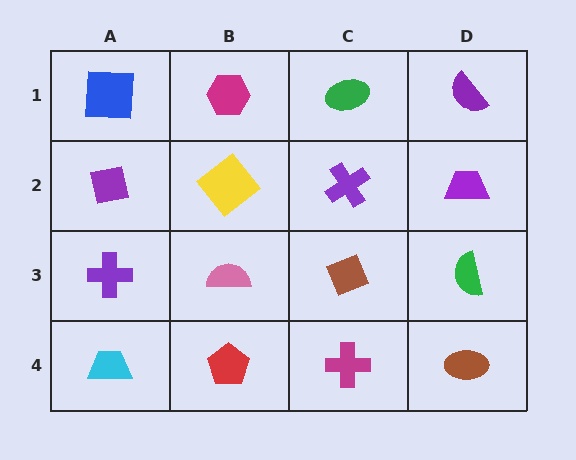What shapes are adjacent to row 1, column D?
A purple trapezoid (row 2, column D), a green ellipse (row 1, column C).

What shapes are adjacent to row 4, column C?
A brown diamond (row 3, column C), a red pentagon (row 4, column B), a brown ellipse (row 4, column D).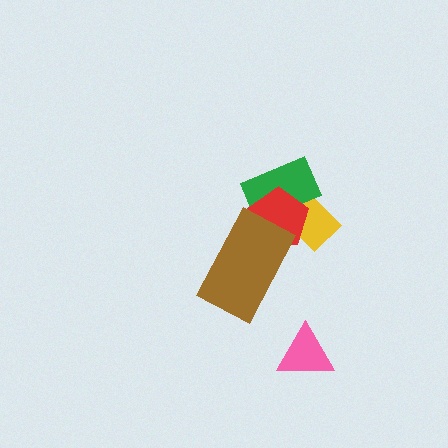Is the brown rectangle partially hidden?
No, no other shape covers it.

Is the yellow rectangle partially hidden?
Yes, it is partially covered by another shape.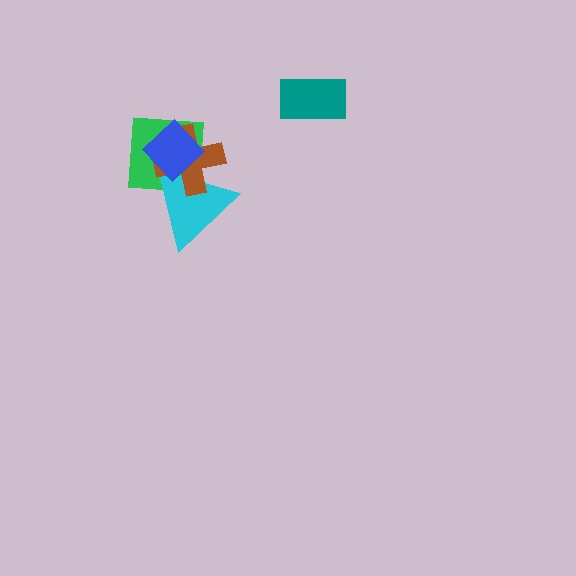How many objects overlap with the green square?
3 objects overlap with the green square.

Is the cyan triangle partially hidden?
Yes, it is partially covered by another shape.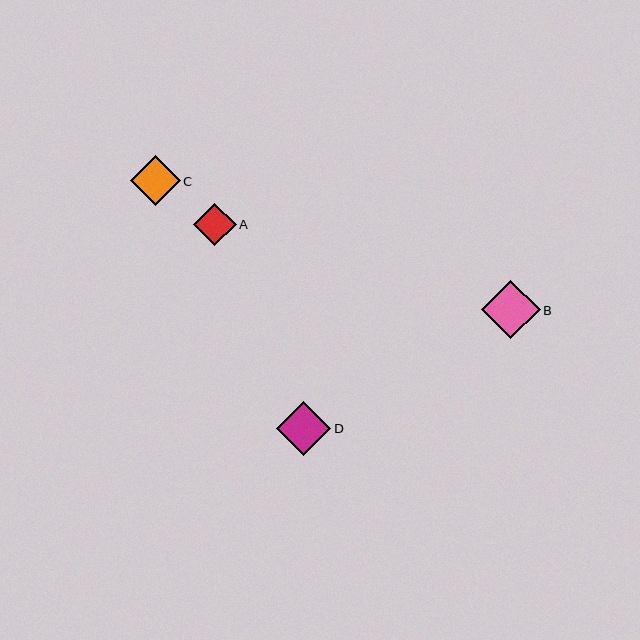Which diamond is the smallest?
Diamond A is the smallest with a size of approximately 43 pixels.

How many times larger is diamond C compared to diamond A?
Diamond C is approximately 1.2 times the size of diamond A.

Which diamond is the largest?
Diamond B is the largest with a size of approximately 59 pixels.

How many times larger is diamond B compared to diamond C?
Diamond B is approximately 1.2 times the size of diamond C.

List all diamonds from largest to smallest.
From largest to smallest: B, D, C, A.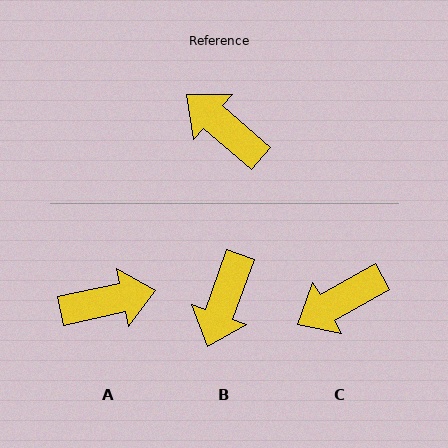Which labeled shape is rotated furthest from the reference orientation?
A, about 127 degrees away.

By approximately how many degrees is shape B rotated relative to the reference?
Approximately 111 degrees counter-clockwise.